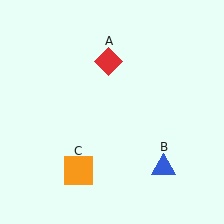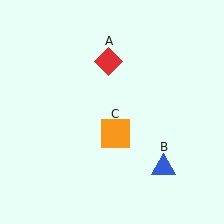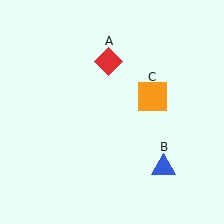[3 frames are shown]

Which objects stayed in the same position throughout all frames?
Red diamond (object A) and blue triangle (object B) remained stationary.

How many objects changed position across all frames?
1 object changed position: orange square (object C).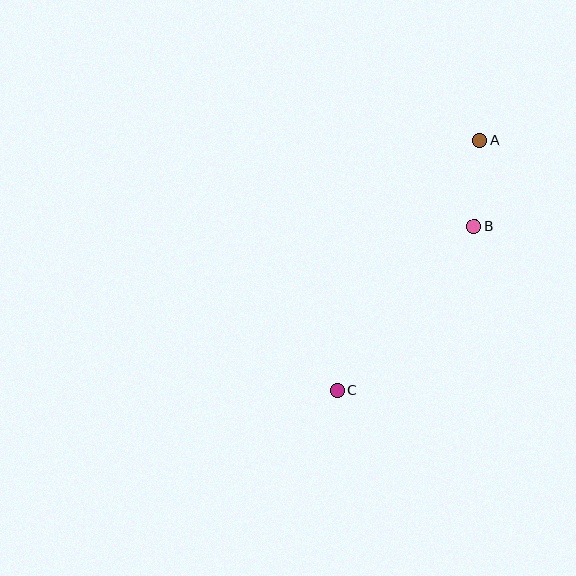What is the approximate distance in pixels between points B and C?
The distance between B and C is approximately 213 pixels.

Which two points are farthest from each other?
Points A and C are farthest from each other.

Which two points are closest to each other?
Points A and B are closest to each other.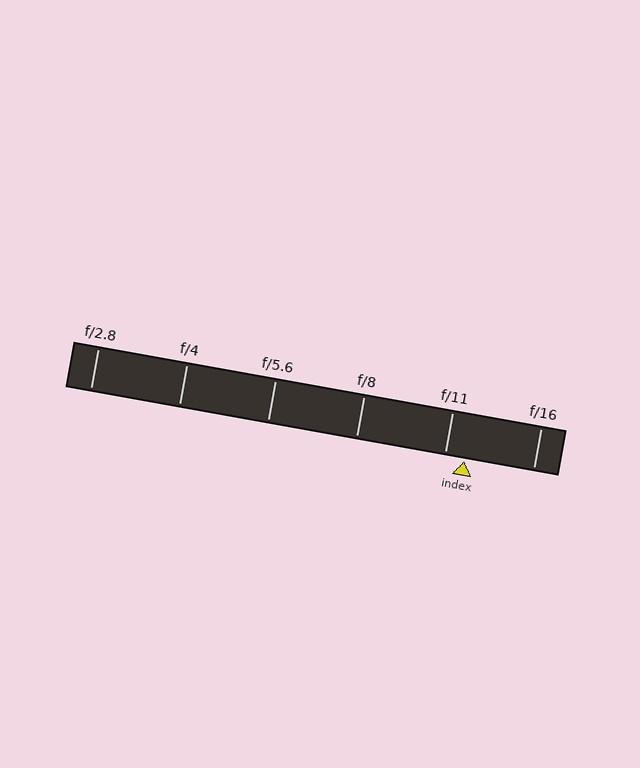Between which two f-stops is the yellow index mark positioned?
The index mark is between f/11 and f/16.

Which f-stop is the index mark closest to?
The index mark is closest to f/11.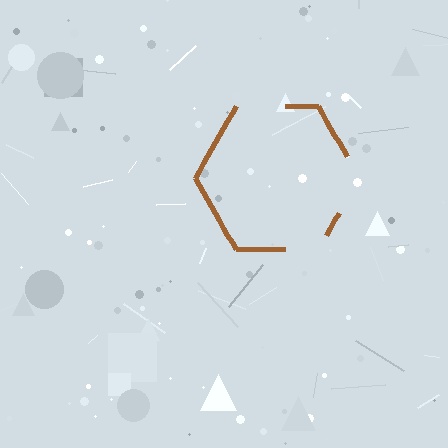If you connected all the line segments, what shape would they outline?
They would outline a hexagon.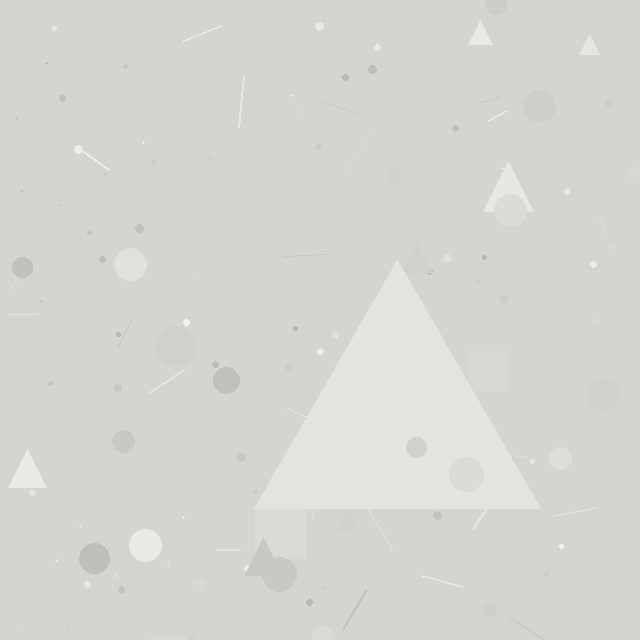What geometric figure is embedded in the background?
A triangle is embedded in the background.